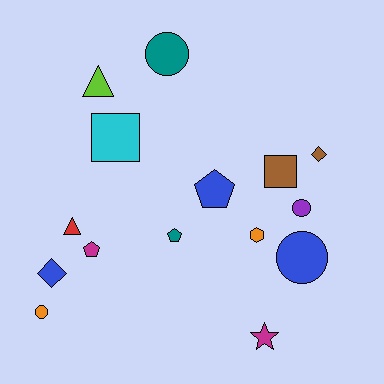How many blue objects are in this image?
There are 3 blue objects.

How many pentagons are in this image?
There are 3 pentagons.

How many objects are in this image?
There are 15 objects.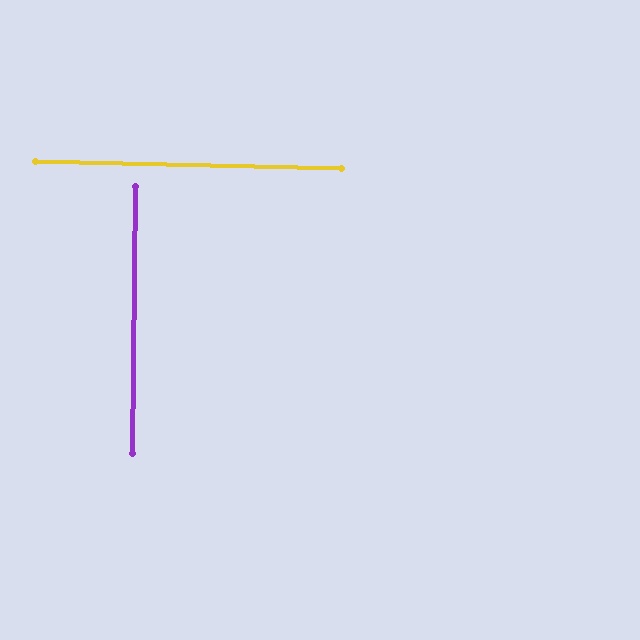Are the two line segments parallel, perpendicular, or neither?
Perpendicular — they meet at approximately 89°.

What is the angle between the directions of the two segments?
Approximately 89 degrees.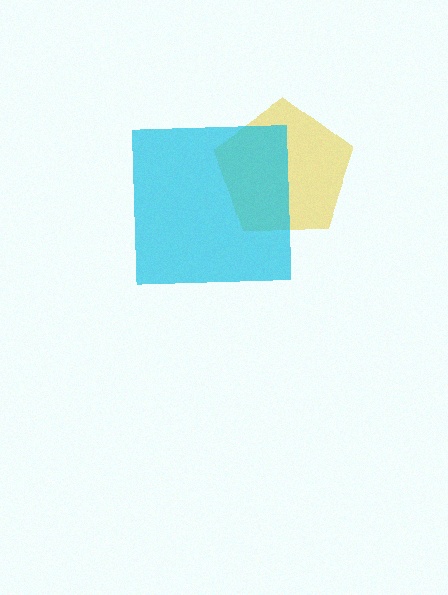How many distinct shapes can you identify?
There are 2 distinct shapes: a yellow pentagon, a cyan square.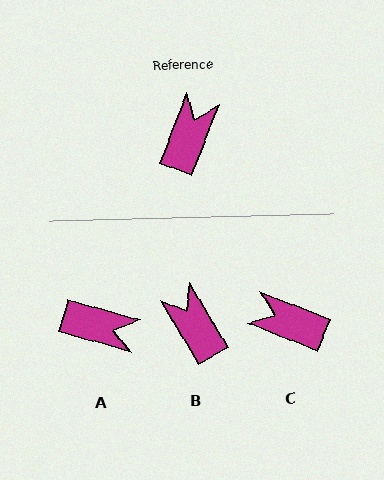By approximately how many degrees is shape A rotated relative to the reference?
Approximately 84 degrees clockwise.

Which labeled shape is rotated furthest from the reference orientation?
C, about 90 degrees away.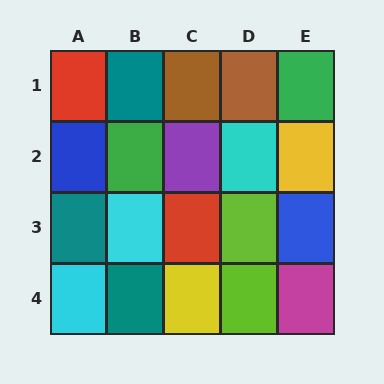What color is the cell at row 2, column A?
Blue.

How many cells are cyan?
3 cells are cyan.